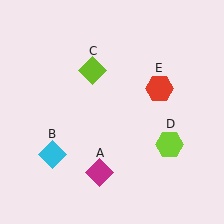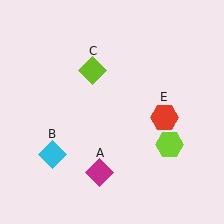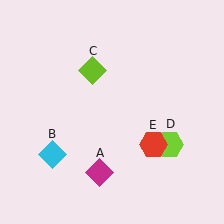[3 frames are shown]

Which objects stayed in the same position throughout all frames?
Magenta diamond (object A) and cyan diamond (object B) and lime diamond (object C) and lime hexagon (object D) remained stationary.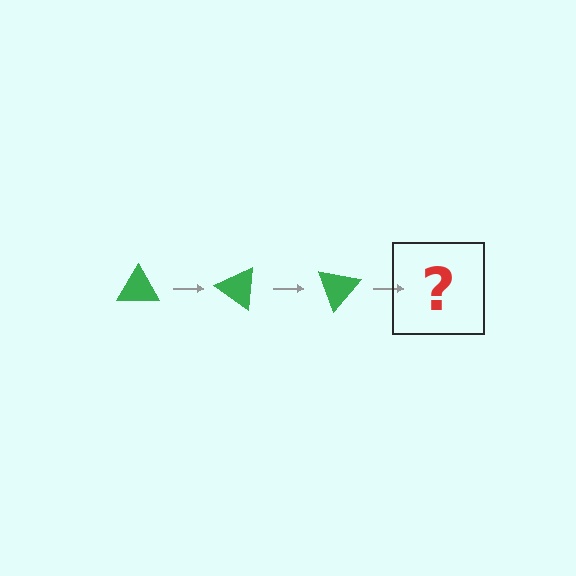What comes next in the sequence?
The next element should be a green triangle rotated 105 degrees.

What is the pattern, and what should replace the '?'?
The pattern is that the triangle rotates 35 degrees each step. The '?' should be a green triangle rotated 105 degrees.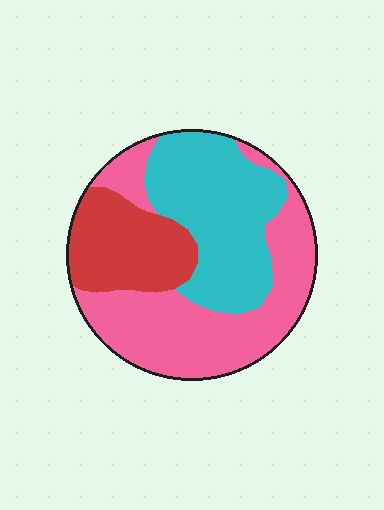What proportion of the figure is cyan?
Cyan covers 35% of the figure.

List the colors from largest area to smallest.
From largest to smallest: pink, cyan, red.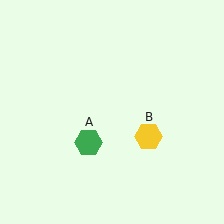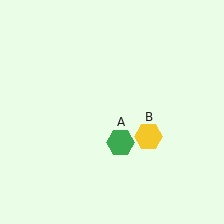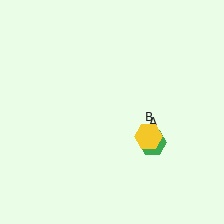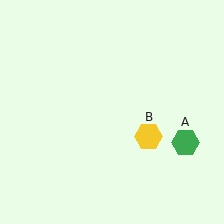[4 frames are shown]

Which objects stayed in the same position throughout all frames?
Yellow hexagon (object B) remained stationary.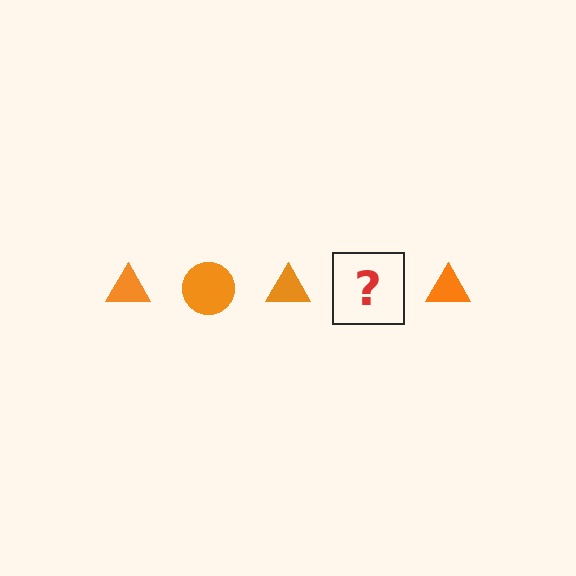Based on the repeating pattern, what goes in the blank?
The blank should be an orange circle.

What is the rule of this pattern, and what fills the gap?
The rule is that the pattern cycles through triangle, circle shapes in orange. The gap should be filled with an orange circle.